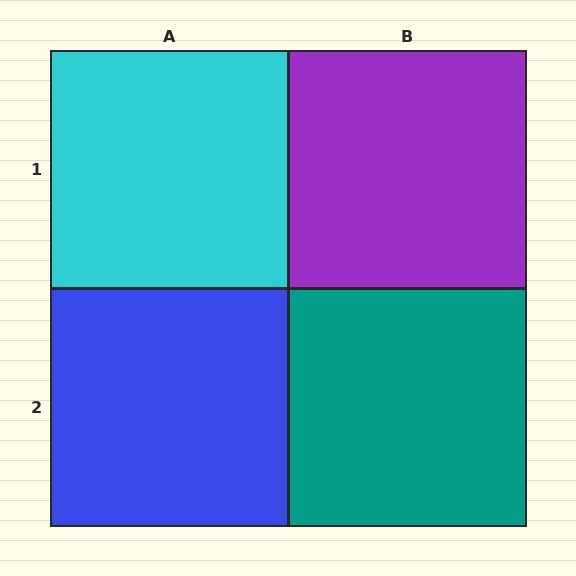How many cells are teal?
1 cell is teal.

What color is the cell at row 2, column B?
Teal.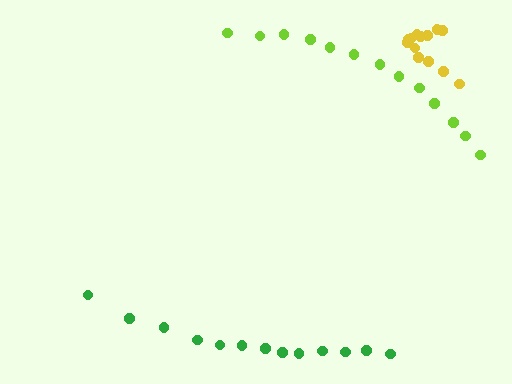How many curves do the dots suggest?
There are 3 distinct paths.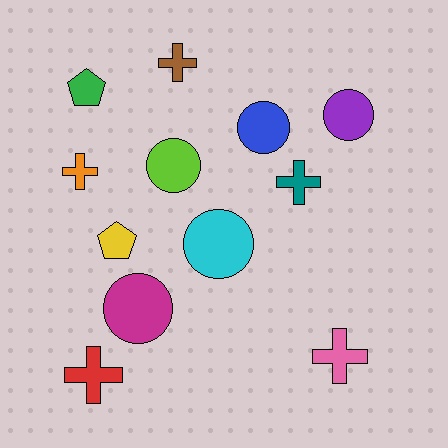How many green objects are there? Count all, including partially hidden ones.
There is 1 green object.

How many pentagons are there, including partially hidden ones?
There are 2 pentagons.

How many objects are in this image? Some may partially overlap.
There are 12 objects.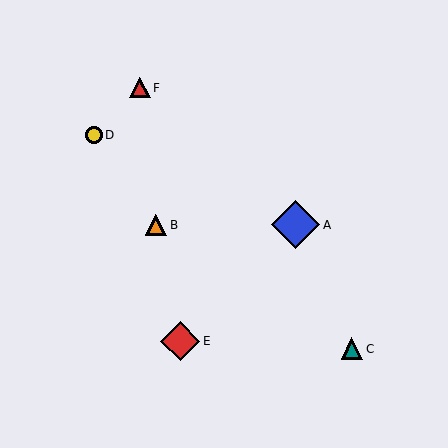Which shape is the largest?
The blue diamond (labeled A) is the largest.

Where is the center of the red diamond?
The center of the red diamond is at (180, 341).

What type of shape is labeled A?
Shape A is a blue diamond.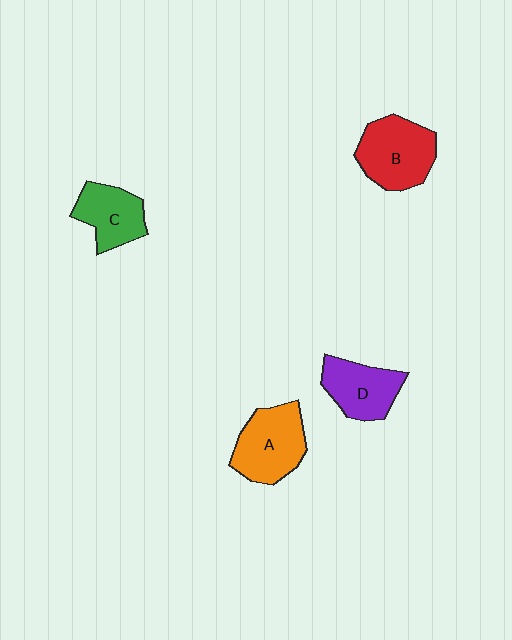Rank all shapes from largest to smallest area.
From largest to smallest: B (red), A (orange), D (purple), C (green).